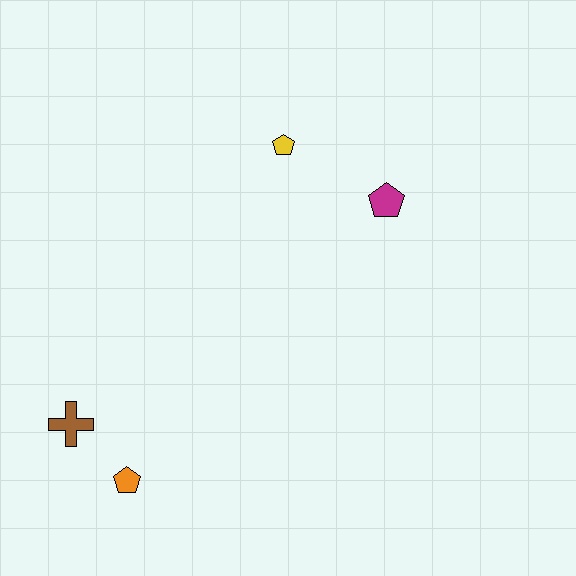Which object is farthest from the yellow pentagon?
The orange pentagon is farthest from the yellow pentagon.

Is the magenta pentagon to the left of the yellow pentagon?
No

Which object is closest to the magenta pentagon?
The yellow pentagon is closest to the magenta pentagon.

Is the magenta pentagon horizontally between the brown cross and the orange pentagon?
No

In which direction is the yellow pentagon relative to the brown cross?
The yellow pentagon is above the brown cross.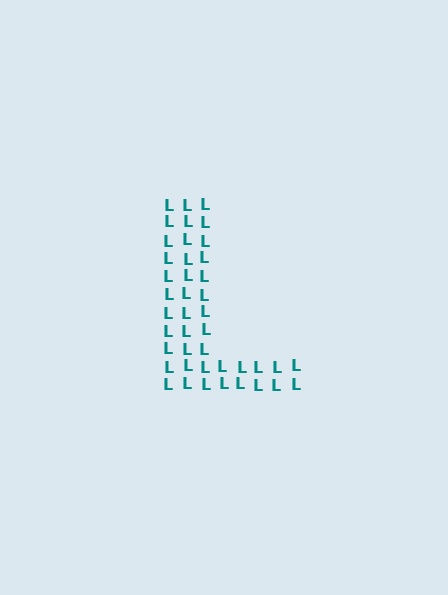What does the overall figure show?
The overall figure shows the letter L.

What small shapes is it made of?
It is made of small letter L's.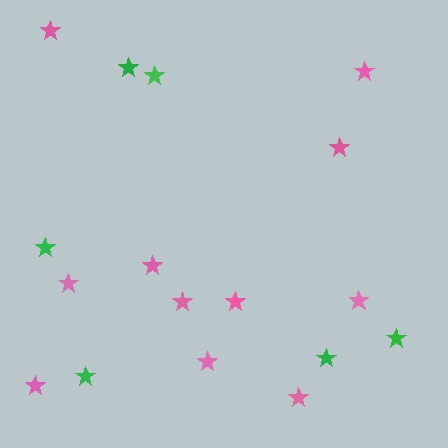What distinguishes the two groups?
There are 2 groups: one group of green stars (6) and one group of pink stars (11).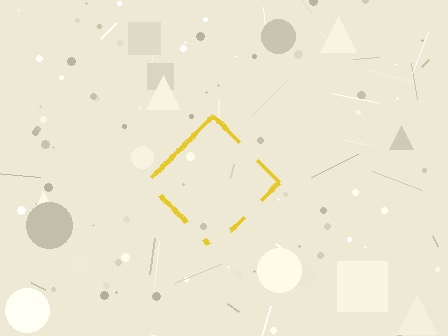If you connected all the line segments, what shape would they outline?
They would outline a diamond.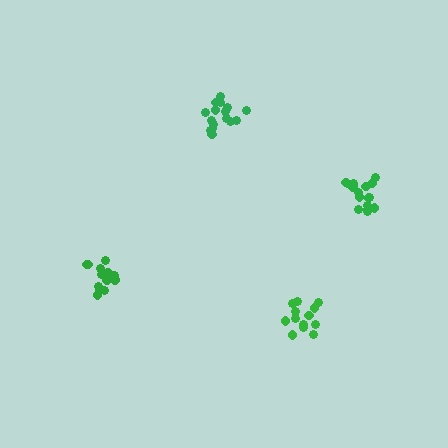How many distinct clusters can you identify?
There are 4 distinct clusters.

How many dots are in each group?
Group 1: 13 dots, Group 2: 16 dots, Group 3: 13 dots, Group 4: 17 dots (59 total).